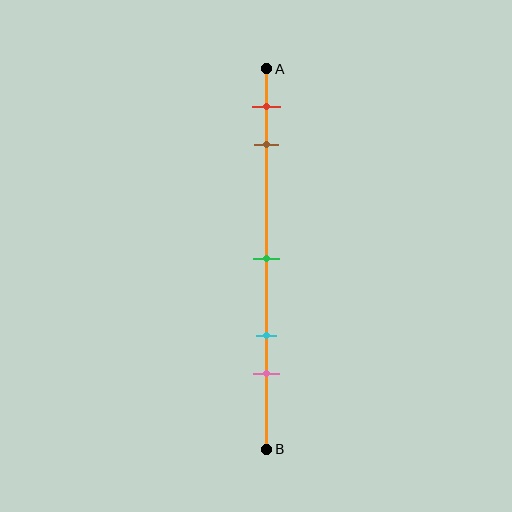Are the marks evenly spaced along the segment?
No, the marks are not evenly spaced.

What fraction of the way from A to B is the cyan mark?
The cyan mark is approximately 70% (0.7) of the way from A to B.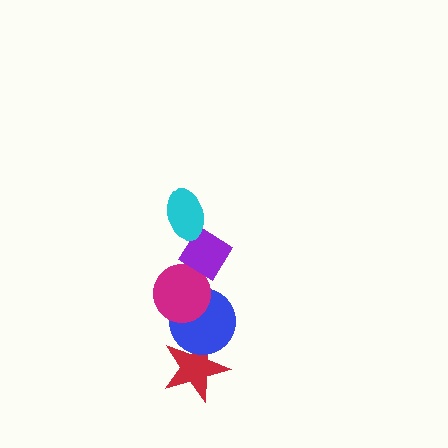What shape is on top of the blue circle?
The magenta circle is on top of the blue circle.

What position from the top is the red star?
The red star is 5th from the top.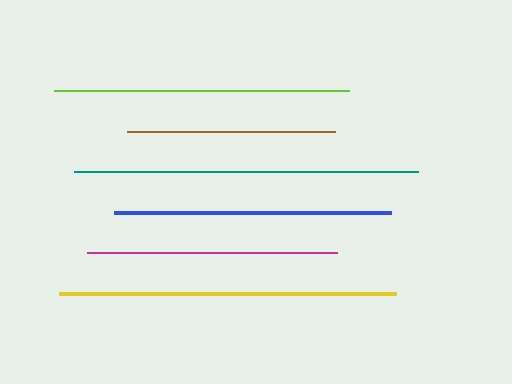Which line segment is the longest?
The teal line is the longest at approximately 345 pixels.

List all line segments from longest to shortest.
From longest to shortest: teal, yellow, lime, blue, magenta, brown.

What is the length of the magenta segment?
The magenta segment is approximately 250 pixels long.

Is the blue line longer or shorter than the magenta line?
The blue line is longer than the magenta line.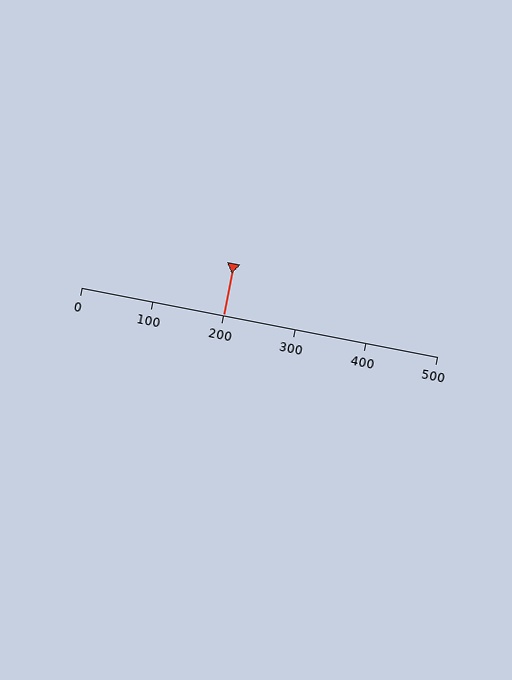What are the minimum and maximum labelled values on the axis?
The axis runs from 0 to 500.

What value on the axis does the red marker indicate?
The marker indicates approximately 200.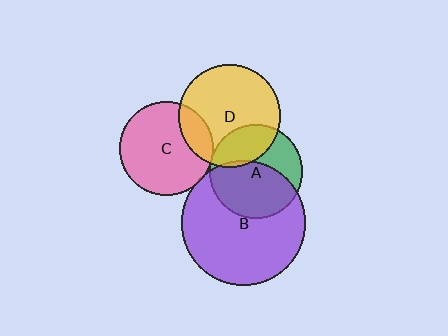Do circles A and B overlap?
Yes.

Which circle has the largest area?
Circle B (purple).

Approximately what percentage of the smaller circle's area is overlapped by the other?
Approximately 55%.